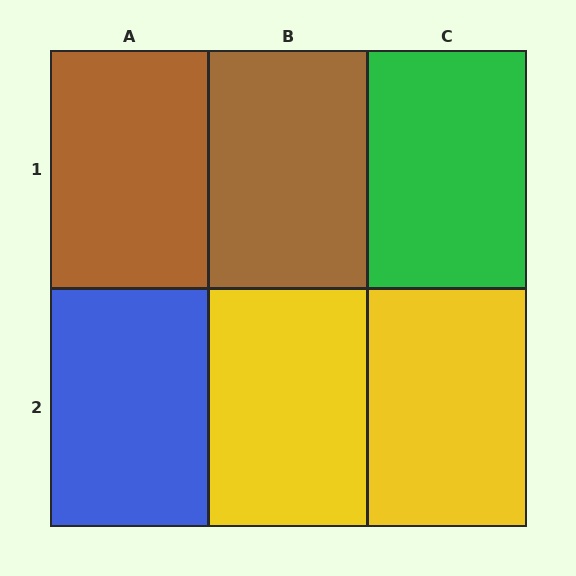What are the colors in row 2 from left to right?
Blue, yellow, yellow.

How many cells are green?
1 cell is green.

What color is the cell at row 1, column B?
Brown.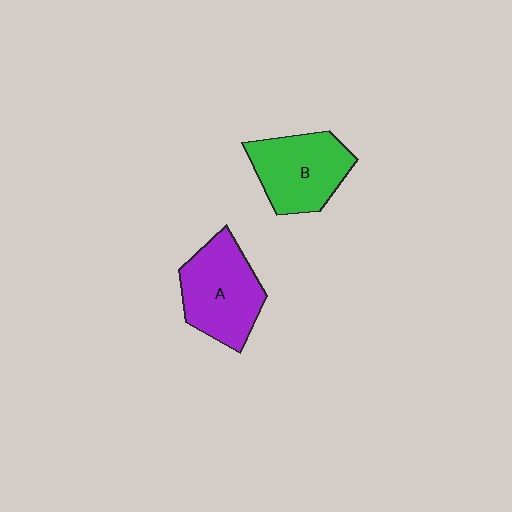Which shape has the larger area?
Shape A (purple).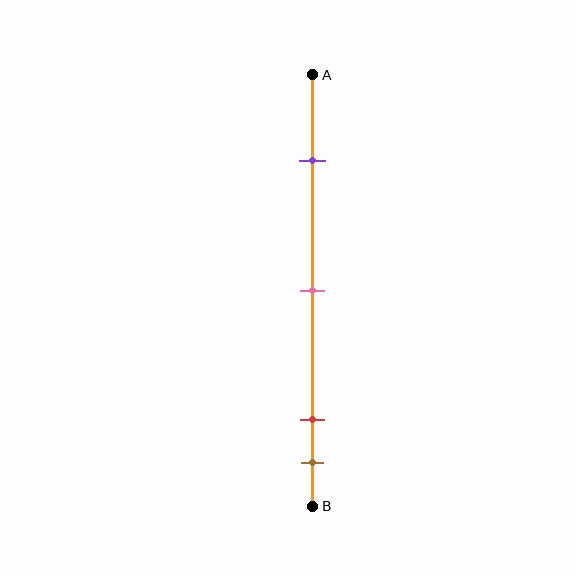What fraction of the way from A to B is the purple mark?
The purple mark is approximately 20% (0.2) of the way from A to B.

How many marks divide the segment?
There are 4 marks dividing the segment.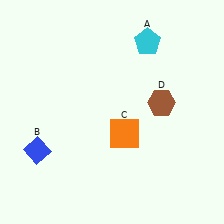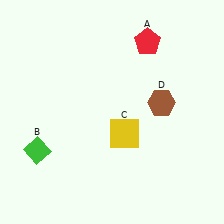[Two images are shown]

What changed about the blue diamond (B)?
In Image 1, B is blue. In Image 2, it changed to green.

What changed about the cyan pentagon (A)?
In Image 1, A is cyan. In Image 2, it changed to red.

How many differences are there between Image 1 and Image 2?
There are 3 differences between the two images.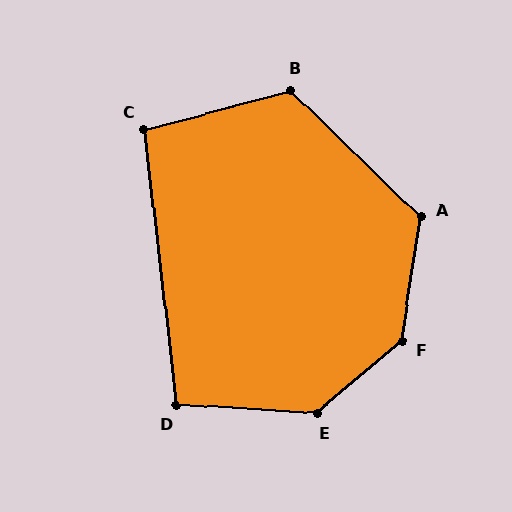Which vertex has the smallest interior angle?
C, at approximately 98 degrees.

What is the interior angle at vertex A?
Approximately 126 degrees (obtuse).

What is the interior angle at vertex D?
Approximately 100 degrees (obtuse).